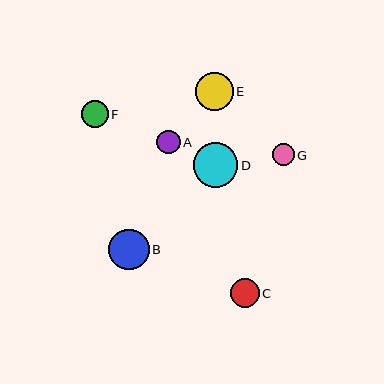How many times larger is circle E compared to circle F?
Circle E is approximately 1.4 times the size of circle F.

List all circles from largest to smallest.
From largest to smallest: D, B, E, C, F, A, G.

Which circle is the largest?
Circle D is the largest with a size of approximately 44 pixels.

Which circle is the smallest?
Circle G is the smallest with a size of approximately 22 pixels.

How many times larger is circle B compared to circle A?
Circle B is approximately 1.7 times the size of circle A.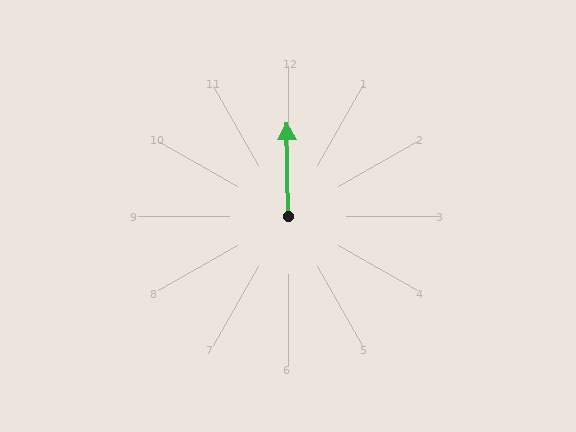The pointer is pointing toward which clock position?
Roughly 12 o'clock.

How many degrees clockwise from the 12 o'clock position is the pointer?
Approximately 359 degrees.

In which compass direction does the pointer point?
North.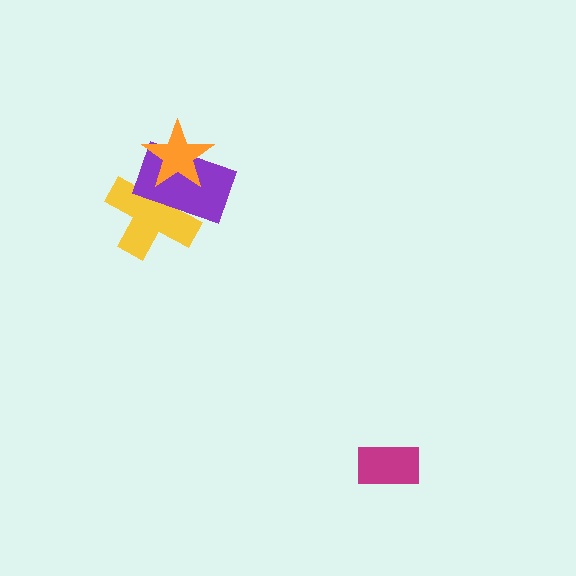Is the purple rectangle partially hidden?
Yes, it is partially covered by another shape.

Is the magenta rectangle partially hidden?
No, no other shape covers it.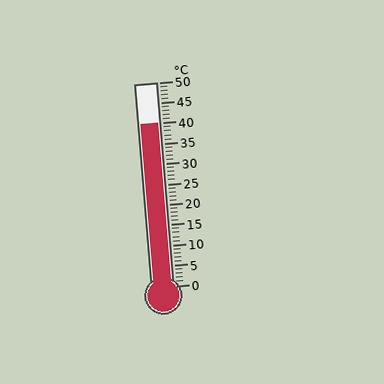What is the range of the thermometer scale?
The thermometer scale ranges from 0°C to 50°C.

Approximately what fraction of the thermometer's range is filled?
The thermometer is filled to approximately 80% of its range.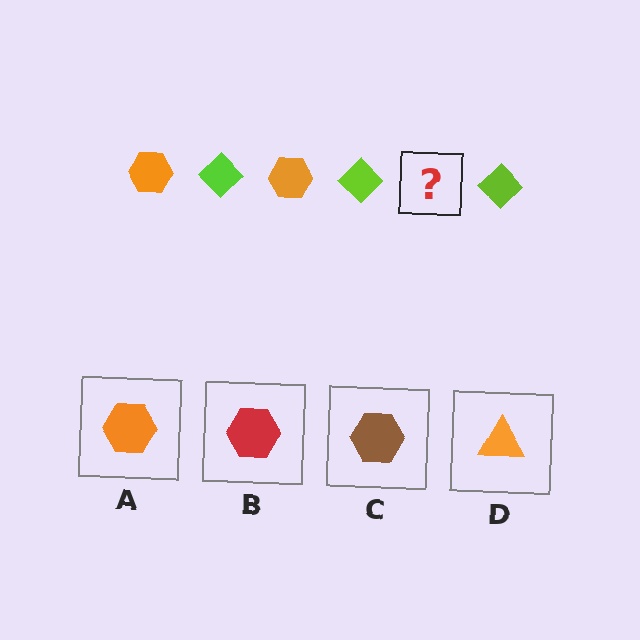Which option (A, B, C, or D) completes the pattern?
A.